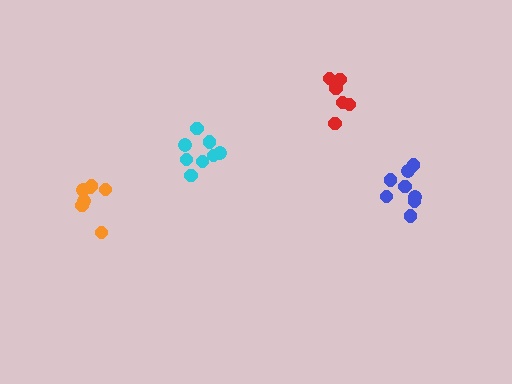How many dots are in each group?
Group 1: 8 dots, Group 2: 7 dots, Group 3: 7 dots, Group 4: 8 dots (30 total).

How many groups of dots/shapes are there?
There are 4 groups.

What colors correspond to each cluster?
The clusters are colored: blue, orange, red, cyan.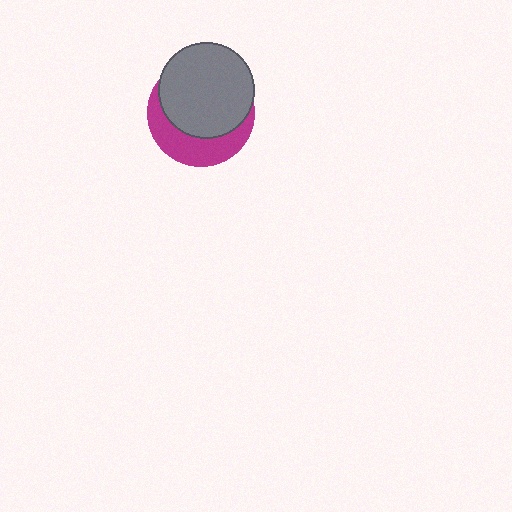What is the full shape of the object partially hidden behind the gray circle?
The partially hidden object is a magenta circle.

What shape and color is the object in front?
The object in front is a gray circle.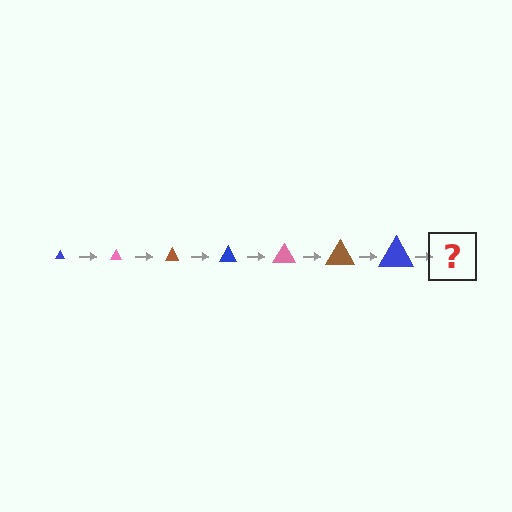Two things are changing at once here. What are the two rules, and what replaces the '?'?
The two rules are that the triangle grows larger each step and the color cycles through blue, pink, and brown. The '?' should be a pink triangle, larger than the previous one.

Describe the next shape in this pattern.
It should be a pink triangle, larger than the previous one.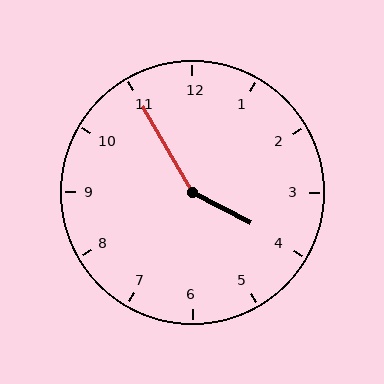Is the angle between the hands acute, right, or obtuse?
It is obtuse.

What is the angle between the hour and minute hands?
Approximately 148 degrees.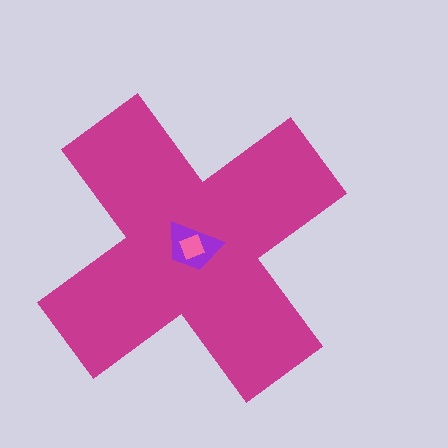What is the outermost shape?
The magenta cross.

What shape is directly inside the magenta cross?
The purple trapezoid.